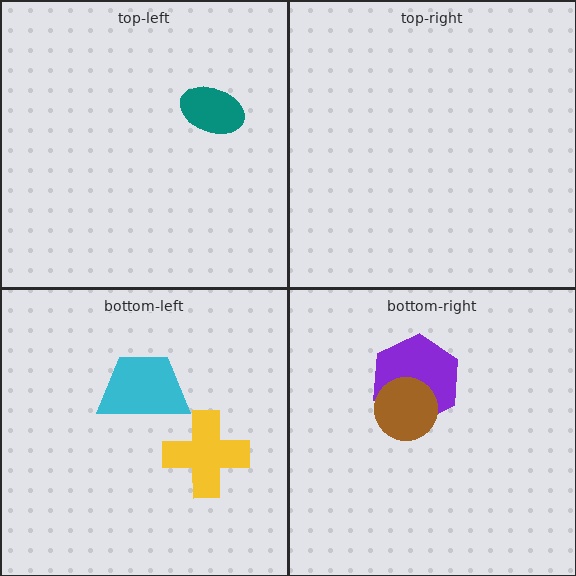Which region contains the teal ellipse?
The top-left region.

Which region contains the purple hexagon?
The bottom-right region.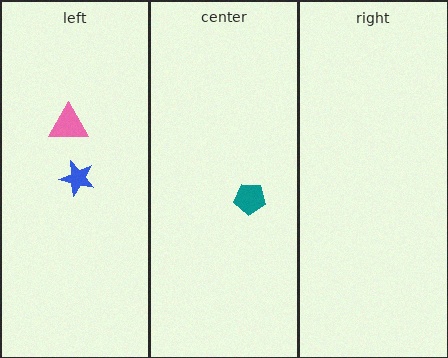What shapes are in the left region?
The pink triangle, the blue star.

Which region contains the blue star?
The left region.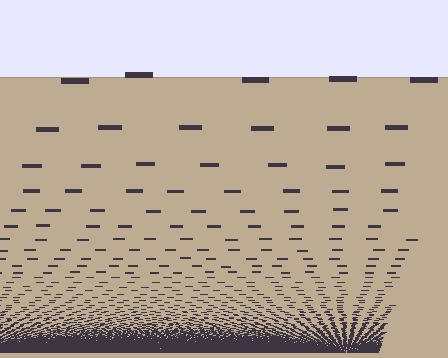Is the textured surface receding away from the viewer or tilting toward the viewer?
The surface appears to tilt toward the viewer. Texture elements get larger and sparser toward the top.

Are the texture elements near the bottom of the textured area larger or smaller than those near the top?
Smaller. The gradient is inverted — elements near the bottom are smaller and denser.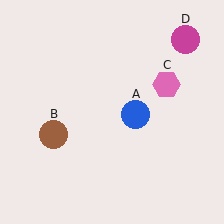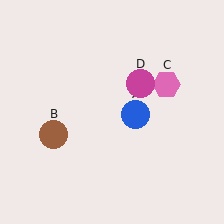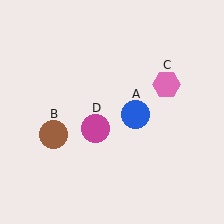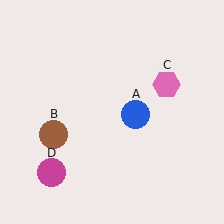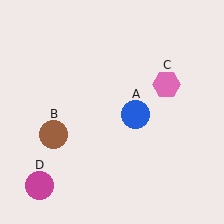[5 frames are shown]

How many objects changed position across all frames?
1 object changed position: magenta circle (object D).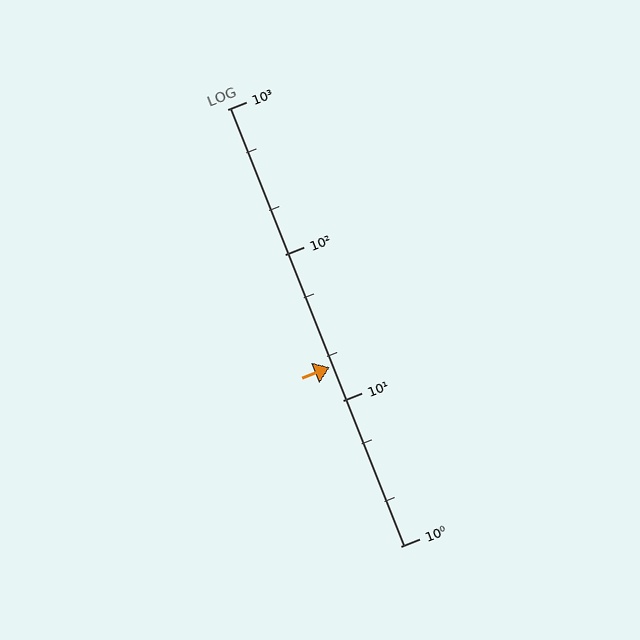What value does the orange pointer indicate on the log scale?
The pointer indicates approximately 17.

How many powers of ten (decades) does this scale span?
The scale spans 3 decades, from 1 to 1000.